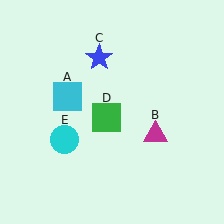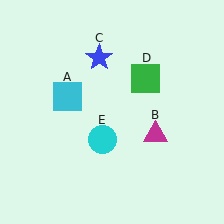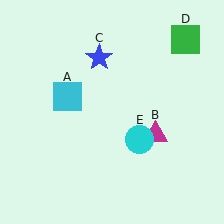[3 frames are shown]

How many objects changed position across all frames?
2 objects changed position: green square (object D), cyan circle (object E).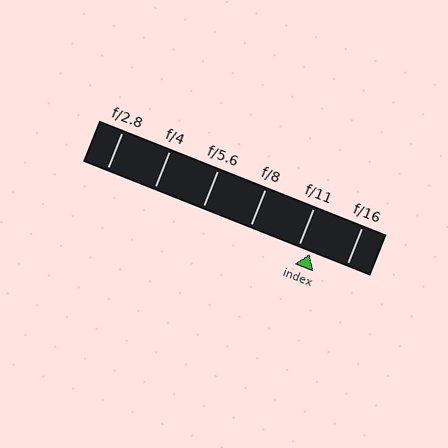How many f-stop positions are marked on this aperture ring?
There are 6 f-stop positions marked.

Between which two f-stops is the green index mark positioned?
The index mark is between f/11 and f/16.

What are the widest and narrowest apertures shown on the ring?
The widest aperture shown is f/2.8 and the narrowest is f/16.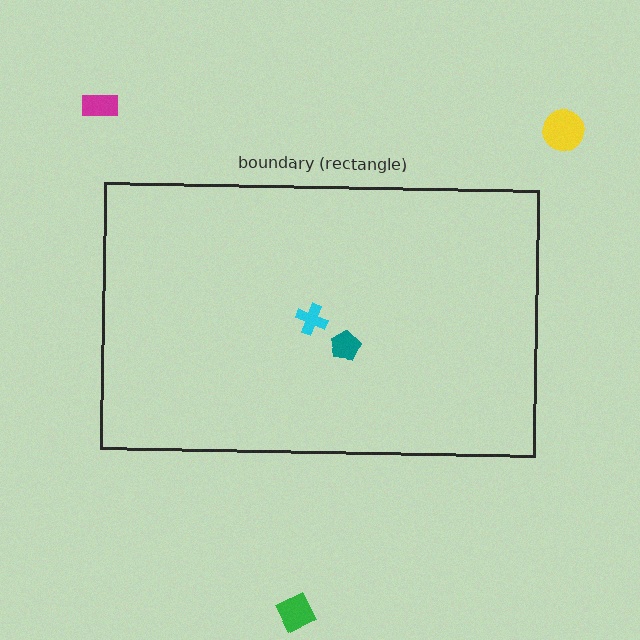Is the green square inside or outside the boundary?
Outside.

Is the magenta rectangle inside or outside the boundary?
Outside.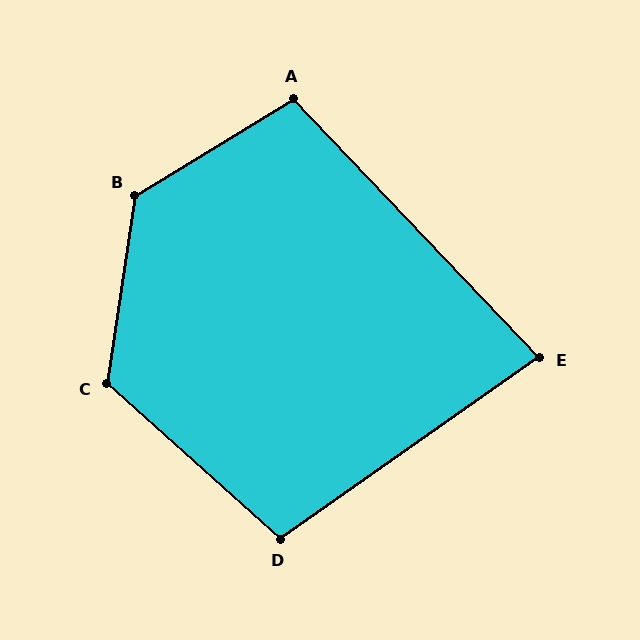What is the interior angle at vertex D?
Approximately 103 degrees (obtuse).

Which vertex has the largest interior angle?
B, at approximately 130 degrees.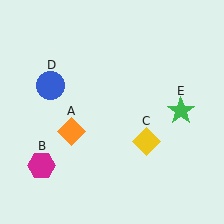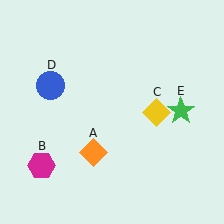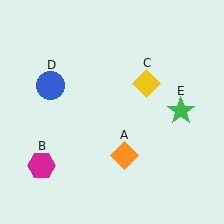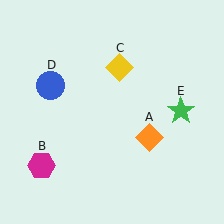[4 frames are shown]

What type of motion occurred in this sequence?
The orange diamond (object A), yellow diamond (object C) rotated counterclockwise around the center of the scene.